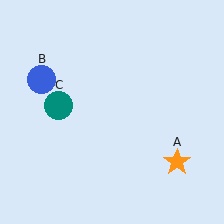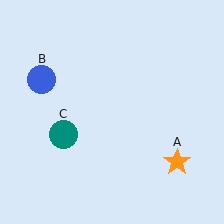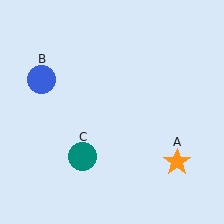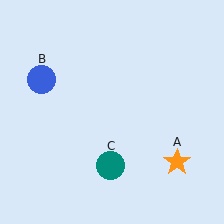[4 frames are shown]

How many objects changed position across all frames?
1 object changed position: teal circle (object C).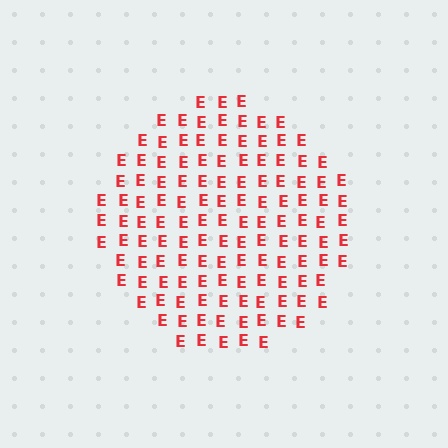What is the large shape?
The large shape is a circle.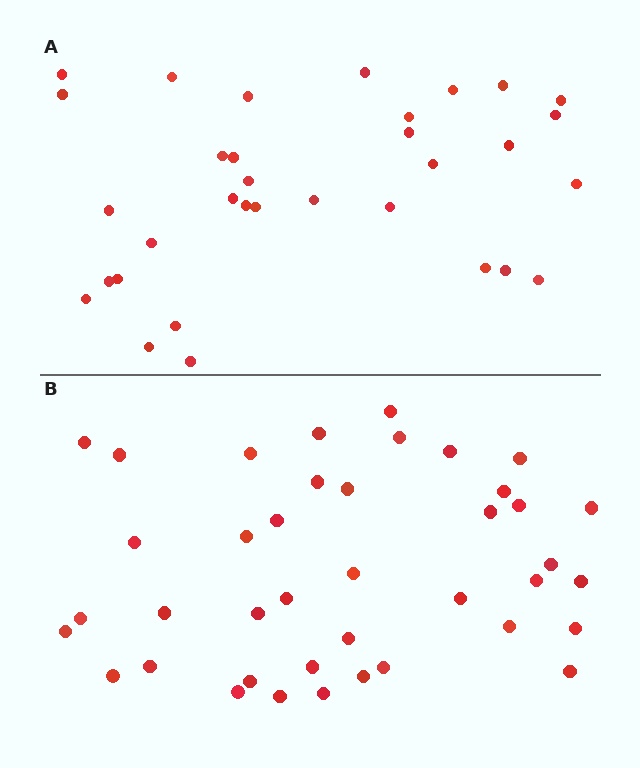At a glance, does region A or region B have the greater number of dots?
Region B (the bottom region) has more dots.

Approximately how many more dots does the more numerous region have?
Region B has roughly 8 or so more dots than region A.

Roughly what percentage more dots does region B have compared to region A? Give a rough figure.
About 20% more.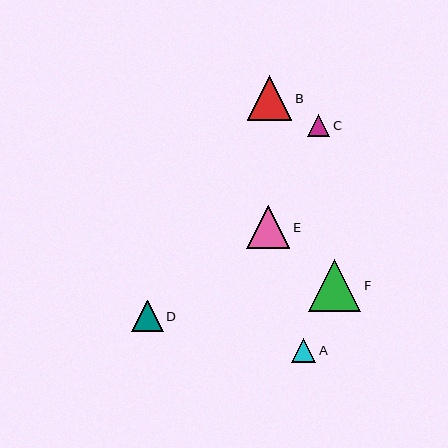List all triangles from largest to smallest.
From largest to smallest: F, B, E, D, A, C.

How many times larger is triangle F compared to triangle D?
Triangle F is approximately 1.7 times the size of triangle D.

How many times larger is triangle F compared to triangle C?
Triangle F is approximately 2.4 times the size of triangle C.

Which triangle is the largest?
Triangle F is the largest with a size of approximately 52 pixels.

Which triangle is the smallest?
Triangle C is the smallest with a size of approximately 22 pixels.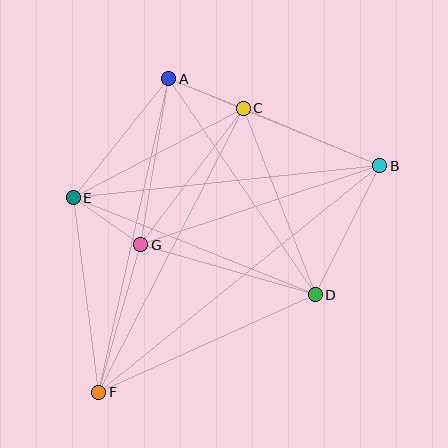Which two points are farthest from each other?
Points B and F are farthest from each other.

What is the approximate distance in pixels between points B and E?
The distance between B and E is approximately 308 pixels.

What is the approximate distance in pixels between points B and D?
The distance between B and D is approximately 145 pixels.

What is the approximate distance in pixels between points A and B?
The distance between A and B is approximately 228 pixels.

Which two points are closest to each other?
Points A and C are closest to each other.